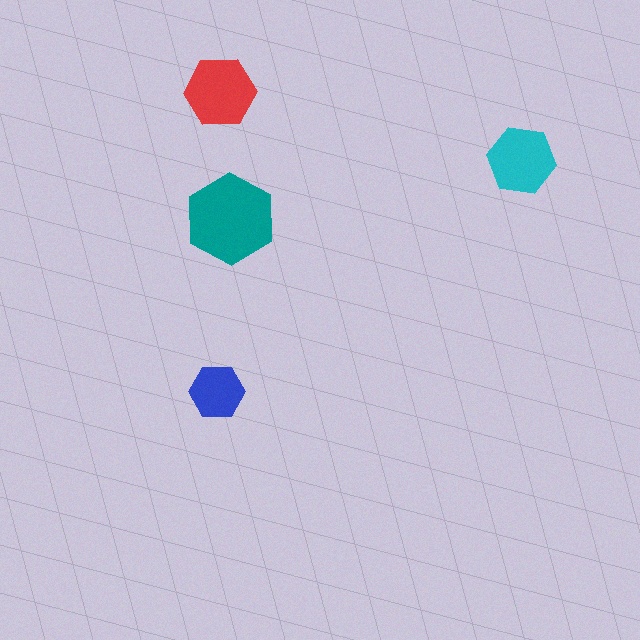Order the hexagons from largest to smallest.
the teal one, the red one, the cyan one, the blue one.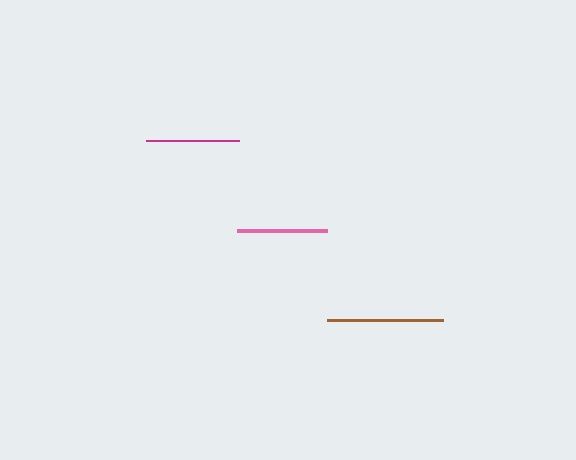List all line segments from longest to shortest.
From longest to shortest: brown, magenta, pink.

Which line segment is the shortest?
The pink line is the shortest at approximately 89 pixels.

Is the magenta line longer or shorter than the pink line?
The magenta line is longer than the pink line.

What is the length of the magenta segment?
The magenta segment is approximately 93 pixels long.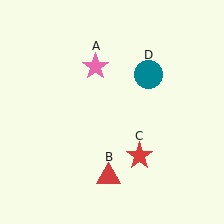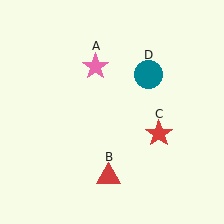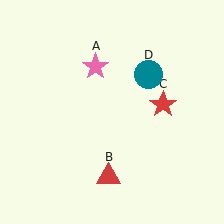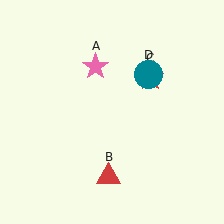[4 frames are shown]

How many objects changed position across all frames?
1 object changed position: red star (object C).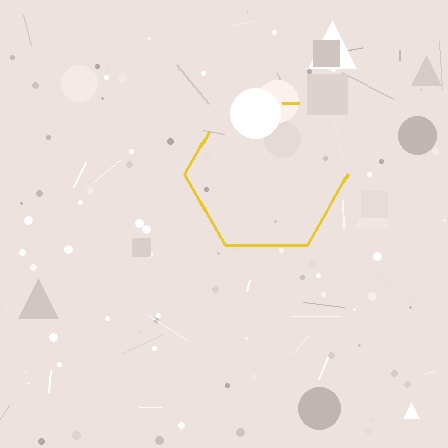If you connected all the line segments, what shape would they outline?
They would outline a hexagon.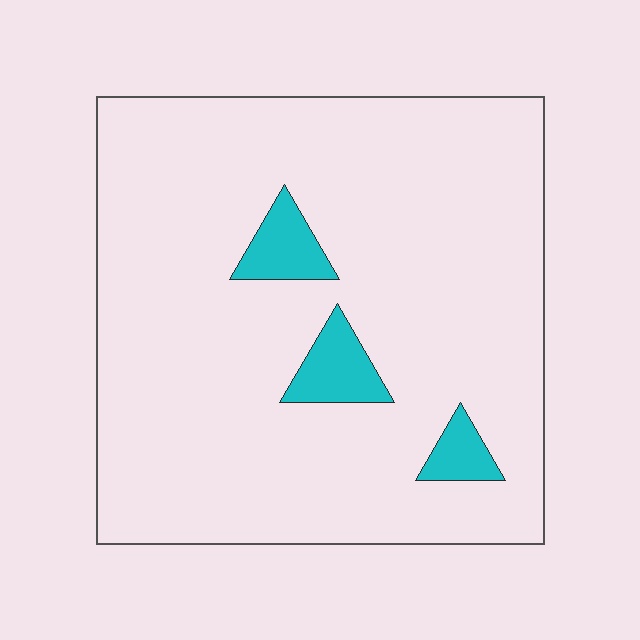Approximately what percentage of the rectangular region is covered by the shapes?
Approximately 5%.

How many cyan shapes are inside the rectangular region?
3.